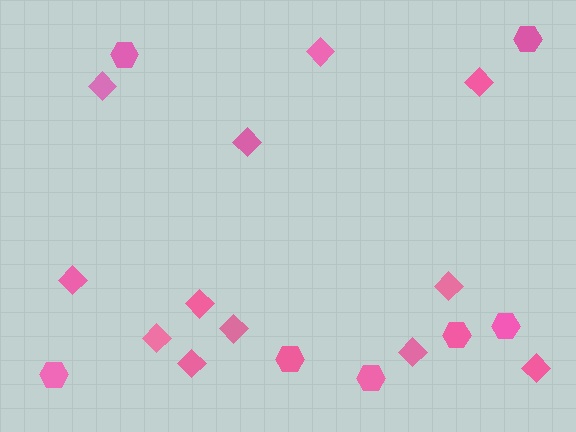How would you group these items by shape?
There are 2 groups: one group of hexagons (7) and one group of diamonds (12).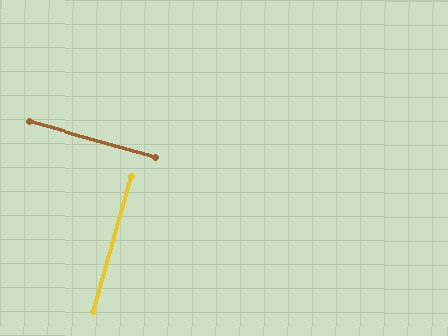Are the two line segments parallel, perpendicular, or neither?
Perpendicular — they meet at approximately 89°.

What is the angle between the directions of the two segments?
Approximately 89 degrees.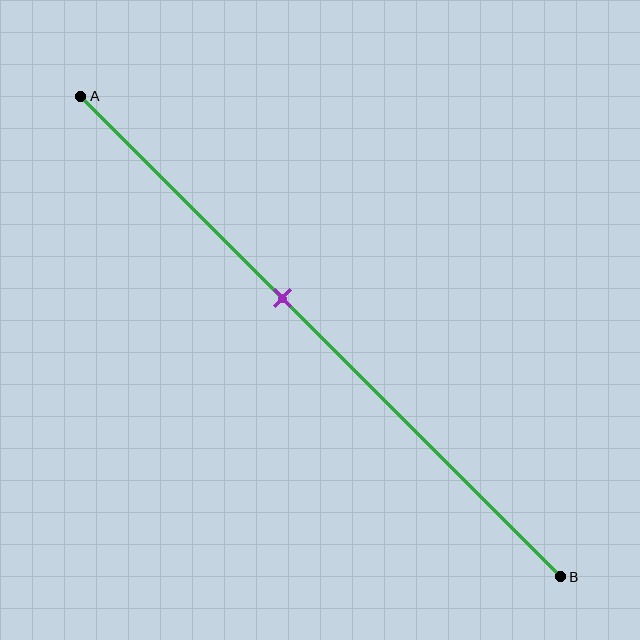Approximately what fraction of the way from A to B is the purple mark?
The purple mark is approximately 40% of the way from A to B.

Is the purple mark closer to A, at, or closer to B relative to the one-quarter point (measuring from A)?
The purple mark is closer to point B than the one-quarter point of segment AB.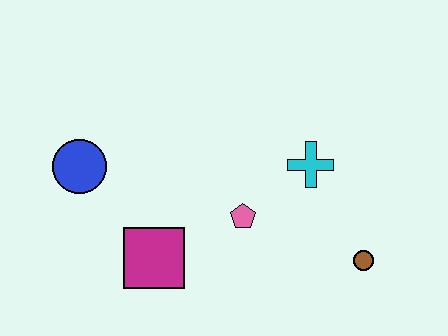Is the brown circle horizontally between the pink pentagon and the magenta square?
No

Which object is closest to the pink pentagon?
The cyan cross is closest to the pink pentagon.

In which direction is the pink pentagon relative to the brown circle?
The pink pentagon is to the left of the brown circle.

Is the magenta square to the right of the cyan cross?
No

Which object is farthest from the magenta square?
The brown circle is farthest from the magenta square.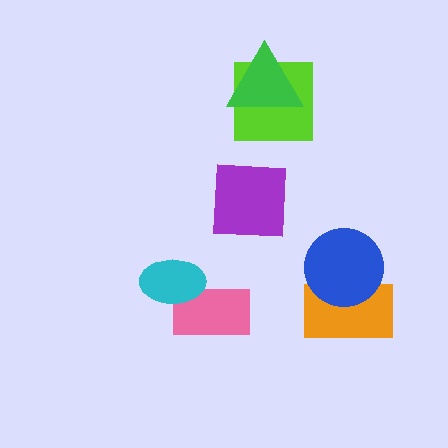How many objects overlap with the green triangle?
1 object overlaps with the green triangle.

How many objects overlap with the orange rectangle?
1 object overlaps with the orange rectangle.